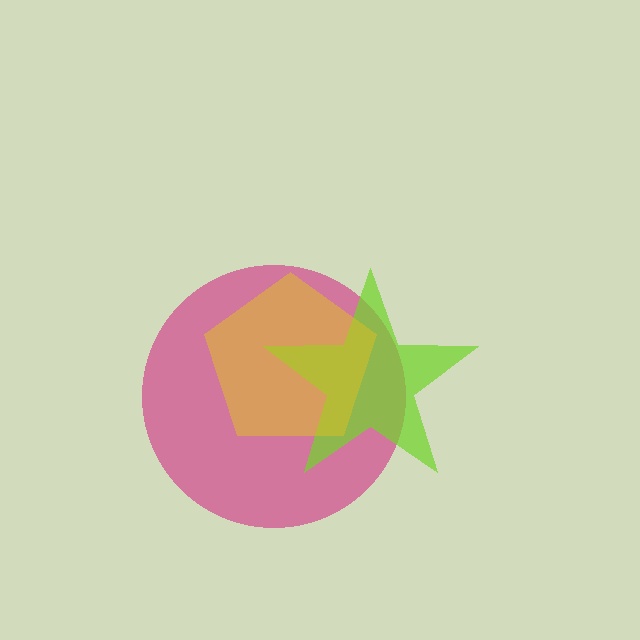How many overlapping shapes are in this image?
There are 3 overlapping shapes in the image.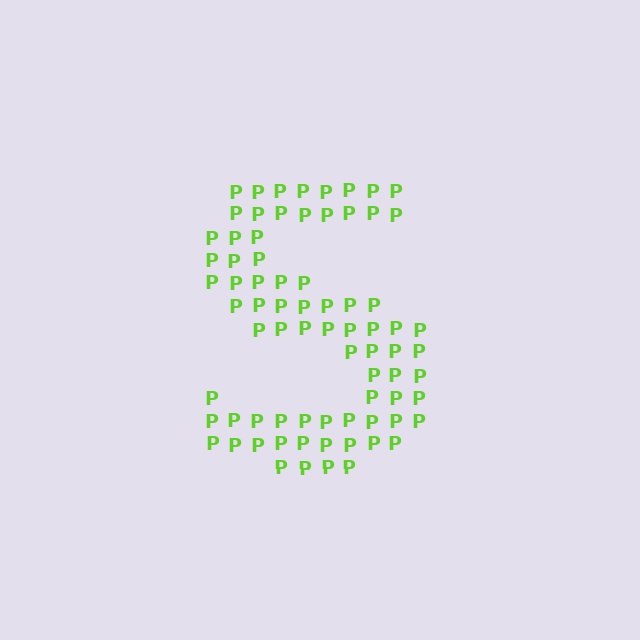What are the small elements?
The small elements are letter P's.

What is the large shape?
The large shape is the letter S.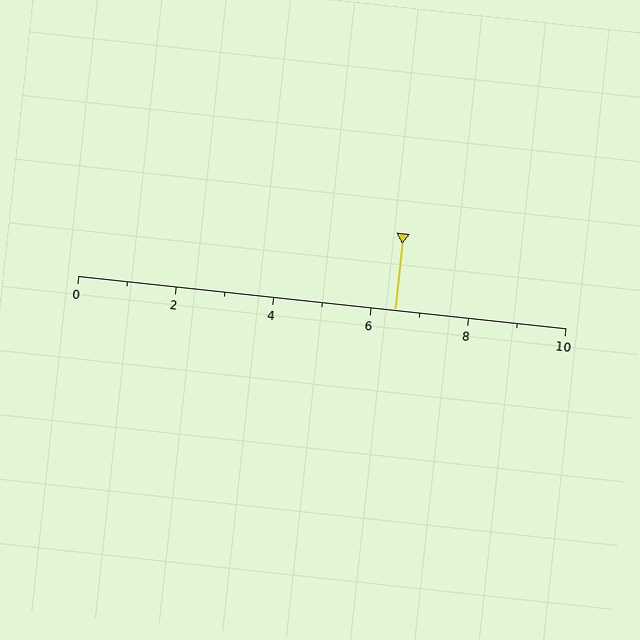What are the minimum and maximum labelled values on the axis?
The axis runs from 0 to 10.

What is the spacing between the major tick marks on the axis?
The major ticks are spaced 2 apart.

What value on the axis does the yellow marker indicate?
The marker indicates approximately 6.5.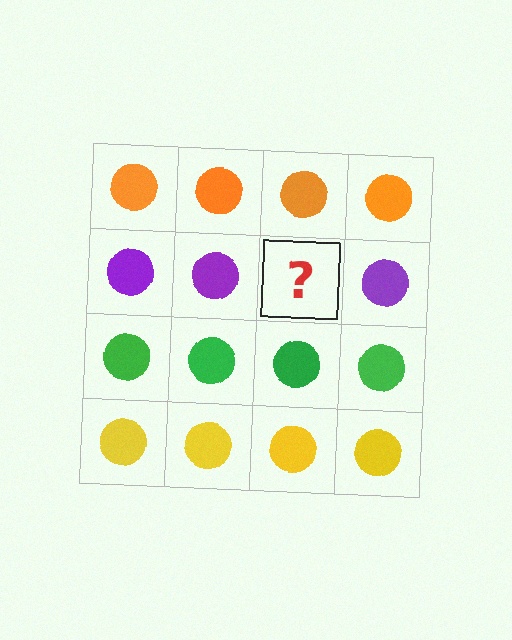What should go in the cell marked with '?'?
The missing cell should contain a purple circle.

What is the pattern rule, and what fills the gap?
The rule is that each row has a consistent color. The gap should be filled with a purple circle.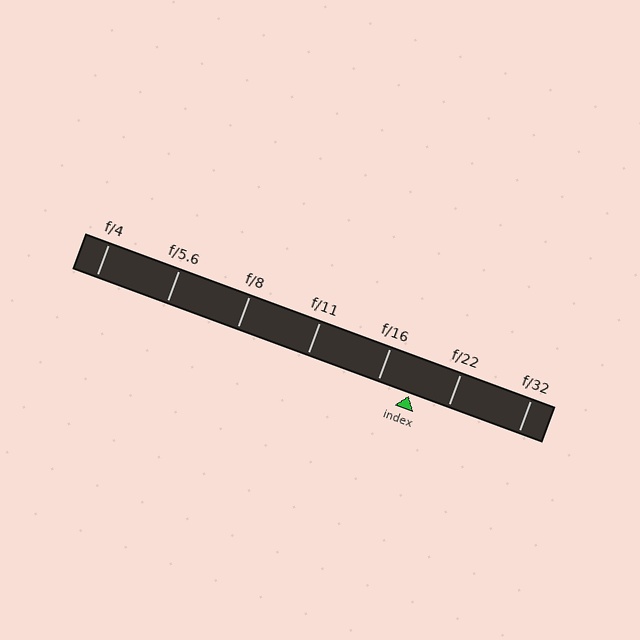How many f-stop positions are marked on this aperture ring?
There are 7 f-stop positions marked.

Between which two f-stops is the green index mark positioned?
The index mark is between f/16 and f/22.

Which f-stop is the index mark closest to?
The index mark is closest to f/16.